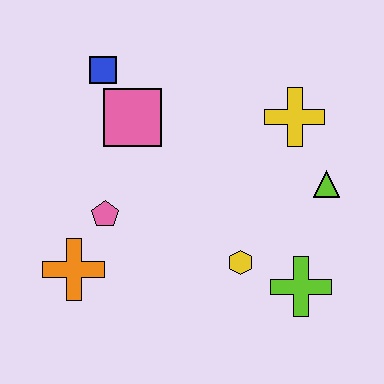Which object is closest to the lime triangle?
The yellow cross is closest to the lime triangle.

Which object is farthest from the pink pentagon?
The lime triangle is farthest from the pink pentagon.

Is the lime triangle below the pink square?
Yes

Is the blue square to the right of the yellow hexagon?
No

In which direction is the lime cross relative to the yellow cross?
The lime cross is below the yellow cross.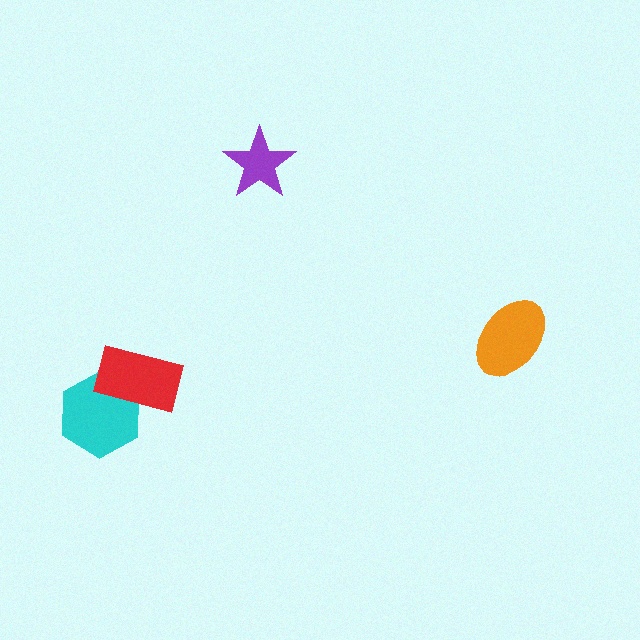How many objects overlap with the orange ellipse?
0 objects overlap with the orange ellipse.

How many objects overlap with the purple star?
0 objects overlap with the purple star.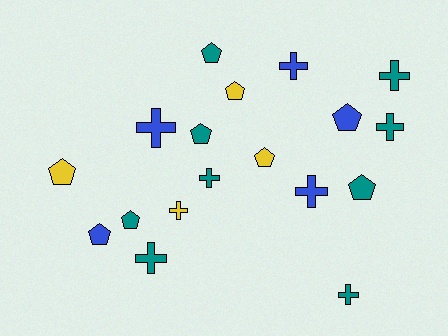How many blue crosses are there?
There are 3 blue crosses.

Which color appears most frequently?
Teal, with 9 objects.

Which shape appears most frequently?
Pentagon, with 9 objects.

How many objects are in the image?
There are 18 objects.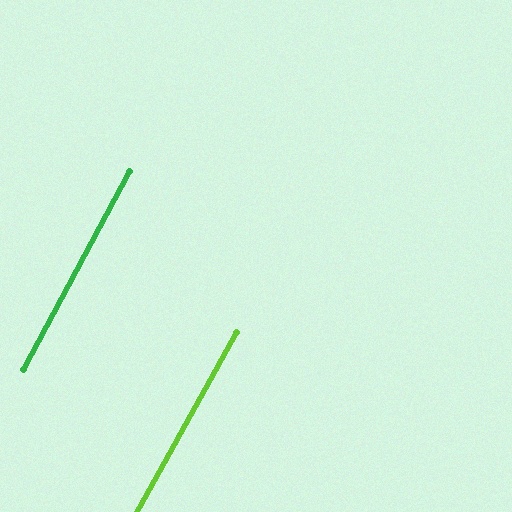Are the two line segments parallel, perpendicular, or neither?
Parallel — their directions differ by only 0.8°.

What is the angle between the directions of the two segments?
Approximately 1 degree.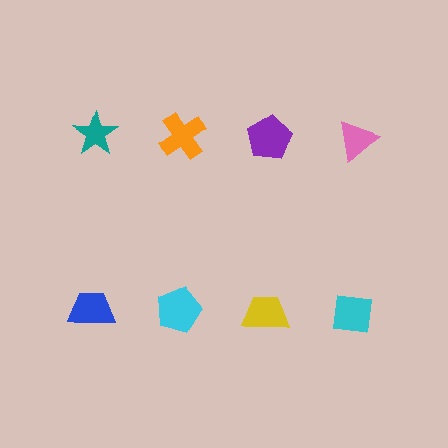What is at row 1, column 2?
An orange cross.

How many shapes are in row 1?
4 shapes.